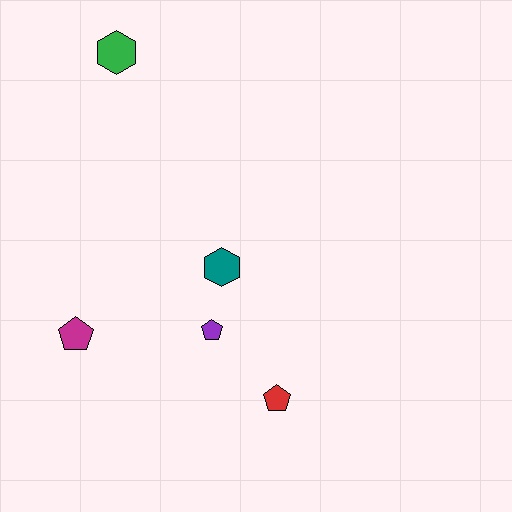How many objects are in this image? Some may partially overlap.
There are 5 objects.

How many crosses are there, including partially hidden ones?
There are no crosses.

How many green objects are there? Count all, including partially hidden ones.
There is 1 green object.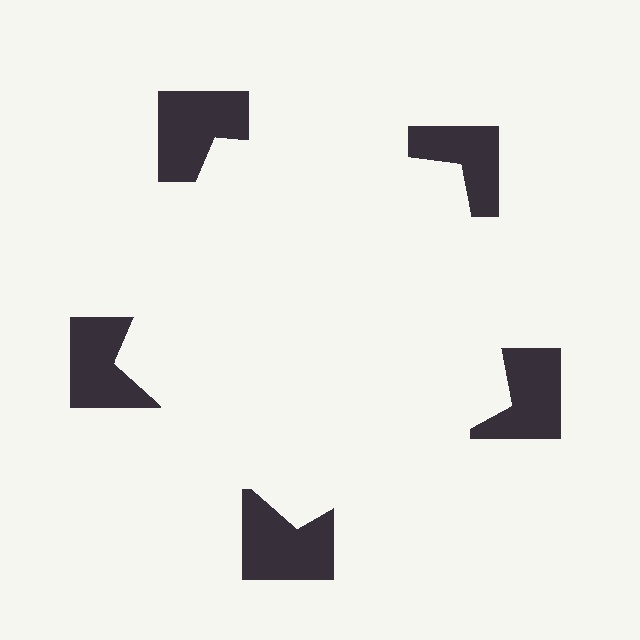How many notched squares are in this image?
There are 5 — one at each vertex of the illusory pentagon.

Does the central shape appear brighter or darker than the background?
It typically appears slightly brighter than the background, even though no actual brightness change is drawn.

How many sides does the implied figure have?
5 sides.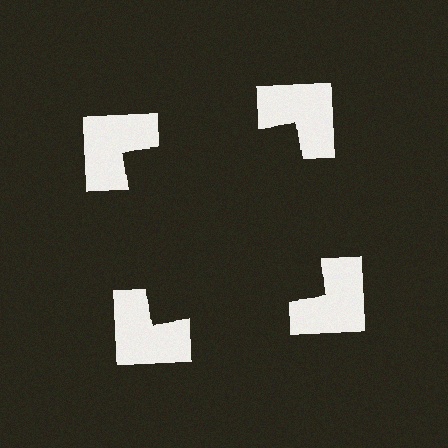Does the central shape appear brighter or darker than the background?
It typically appears slightly darker than the background, even though no actual brightness change is drawn.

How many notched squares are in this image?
There are 4 — one at each vertex of the illusory square.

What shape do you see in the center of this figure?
An illusory square — its edges are inferred from the aligned wedge cuts in the notched squares, not physically drawn.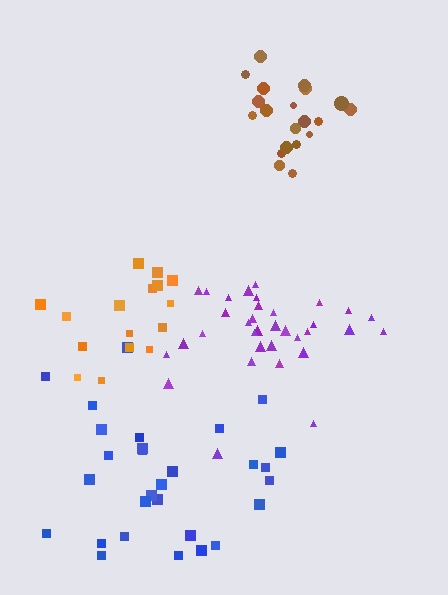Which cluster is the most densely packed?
Purple.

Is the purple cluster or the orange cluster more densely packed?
Purple.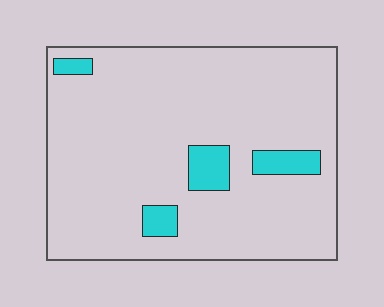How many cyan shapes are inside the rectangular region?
4.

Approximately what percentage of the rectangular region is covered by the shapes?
Approximately 10%.